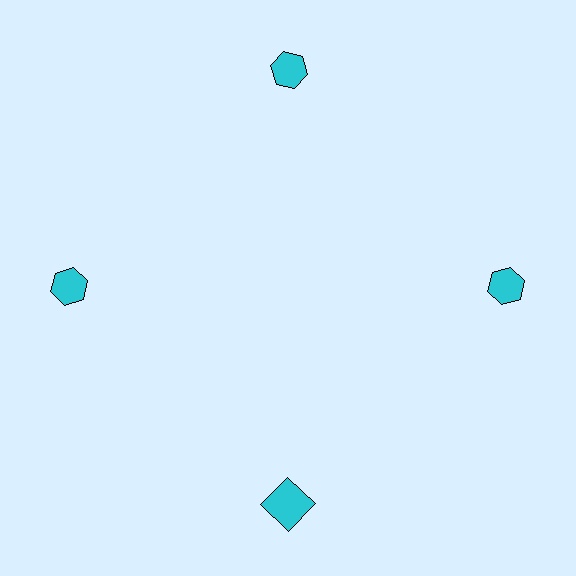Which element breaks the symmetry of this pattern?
The cyan square at roughly the 6 o'clock position breaks the symmetry. All other shapes are cyan hexagons.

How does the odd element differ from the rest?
It has a different shape: square instead of hexagon.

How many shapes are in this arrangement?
There are 4 shapes arranged in a ring pattern.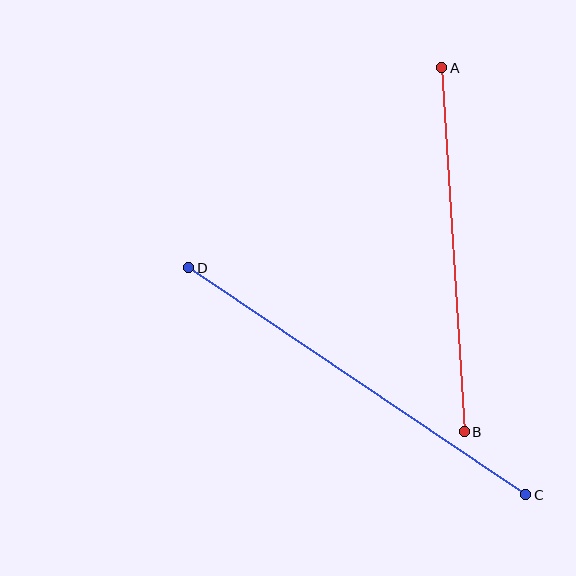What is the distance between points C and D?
The distance is approximately 406 pixels.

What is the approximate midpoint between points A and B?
The midpoint is at approximately (453, 250) pixels.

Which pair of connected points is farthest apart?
Points C and D are farthest apart.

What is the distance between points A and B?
The distance is approximately 364 pixels.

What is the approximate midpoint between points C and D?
The midpoint is at approximately (357, 381) pixels.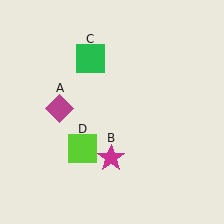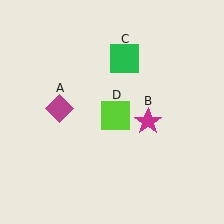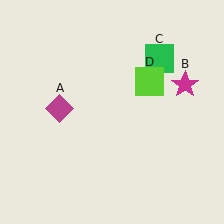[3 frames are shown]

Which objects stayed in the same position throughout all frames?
Magenta diamond (object A) remained stationary.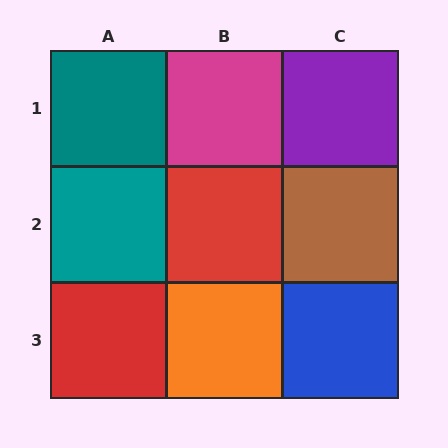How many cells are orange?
1 cell is orange.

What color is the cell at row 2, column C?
Brown.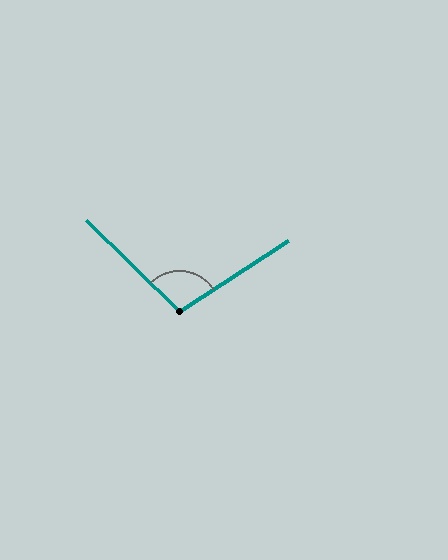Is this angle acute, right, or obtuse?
It is obtuse.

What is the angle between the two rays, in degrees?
Approximately 103 degrees.